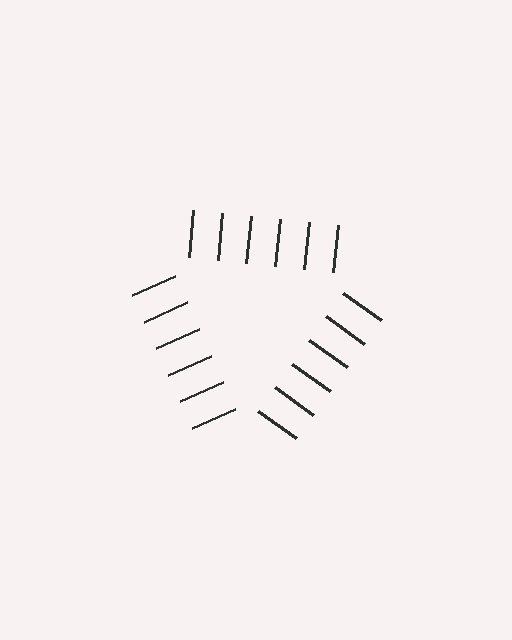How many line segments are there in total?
18 — 6 along each of the 3 edges.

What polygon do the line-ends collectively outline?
An illusory triangle — the line segments terminate on its edges but no continuous stroke is drawn.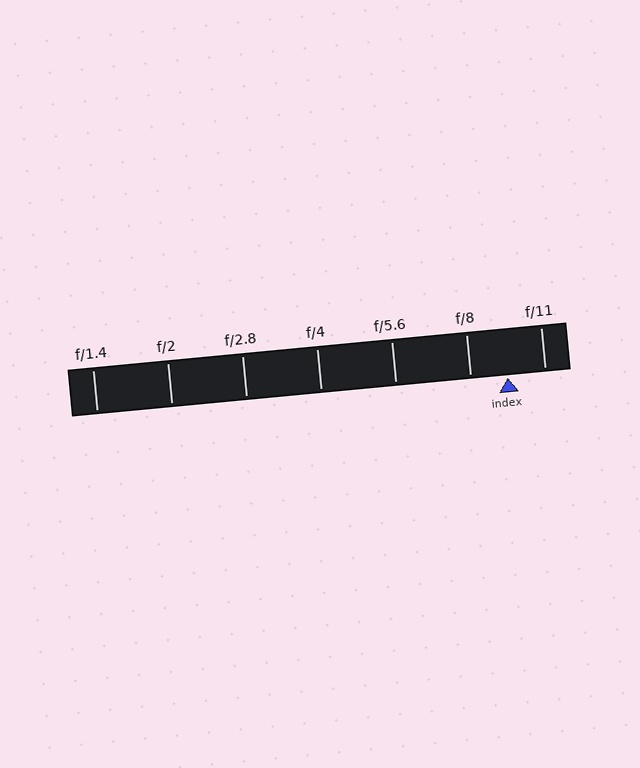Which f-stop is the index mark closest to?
The index mark is closest to f/8.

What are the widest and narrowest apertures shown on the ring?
The widest aperture shown is f/1.4 and the narrowest is f/11.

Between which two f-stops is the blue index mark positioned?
The index mark is between f/8 and f/11.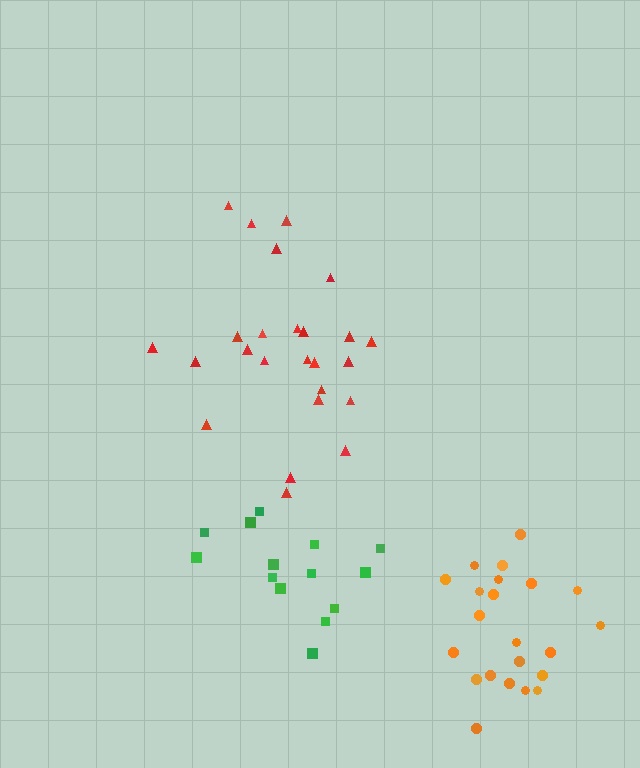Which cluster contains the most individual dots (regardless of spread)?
Red (25).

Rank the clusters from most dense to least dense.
orange, red, green.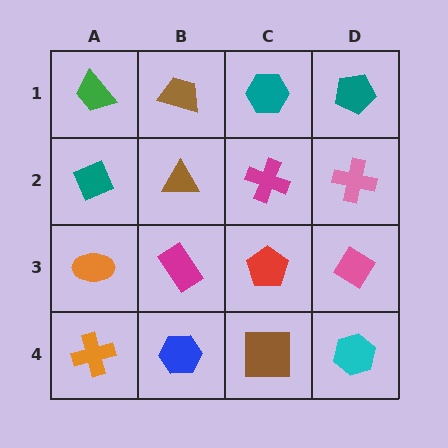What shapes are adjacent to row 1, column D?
A pink cross (row 2, column D), a teal hexagon (row 1, column C).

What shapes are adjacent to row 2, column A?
A green trapezoid (row 1, column A), an orange ellipse (row 3, column A), a brown triangle (row 2, column B).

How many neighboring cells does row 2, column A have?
3.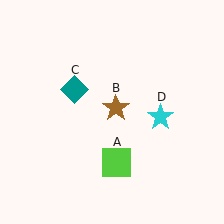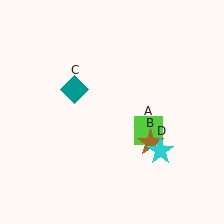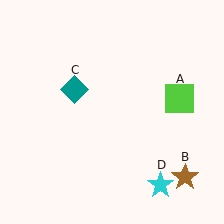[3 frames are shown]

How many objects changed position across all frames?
3 objects changed position: lime square (object A), brown star (object B), cyan star (object D).